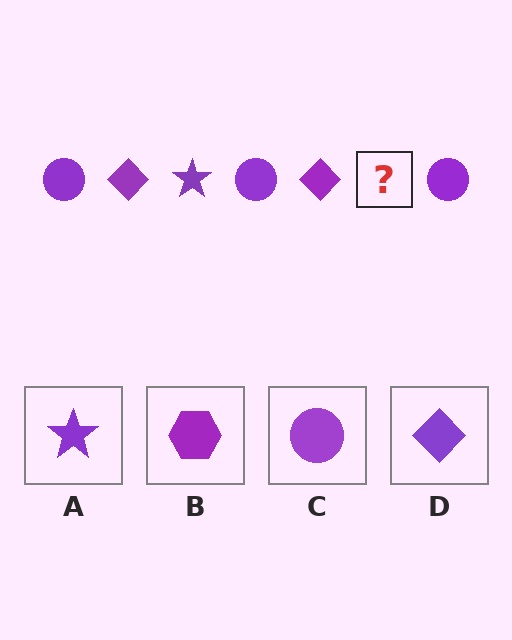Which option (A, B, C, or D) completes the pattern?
A.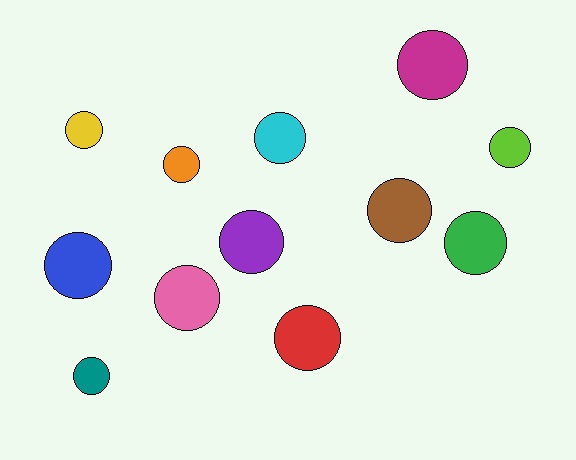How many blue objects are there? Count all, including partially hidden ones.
There is 1 blue object.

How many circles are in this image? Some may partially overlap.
There are 12 circles.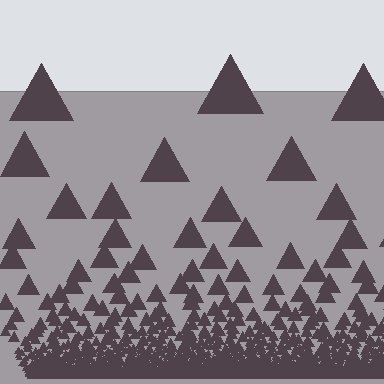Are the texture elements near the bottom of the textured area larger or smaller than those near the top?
Smaller. The gradient is inverted — elements near the bottom are smaller and denser.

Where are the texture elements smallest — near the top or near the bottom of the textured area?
Near the bottom.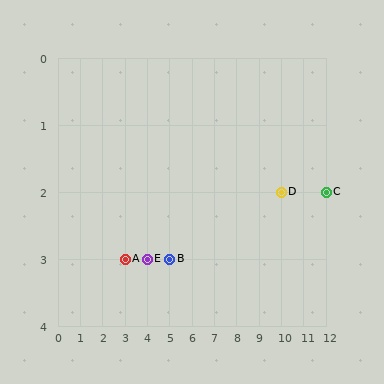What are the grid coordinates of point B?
Point B is at grid coordinates (5, 3).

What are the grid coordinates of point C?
Point C is at grid coordinates (12, 2).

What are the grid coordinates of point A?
Point A is at grid coordinates (3, 3).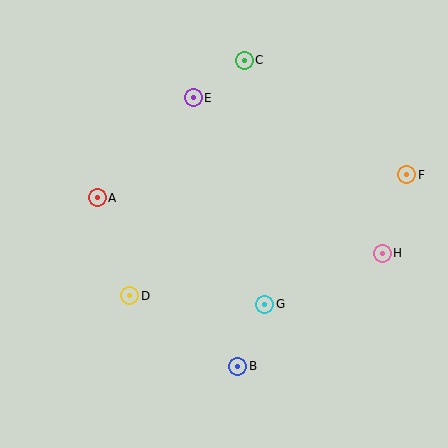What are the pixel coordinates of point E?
Point E is at (193, 98).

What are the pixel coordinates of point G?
Point G is at (265, 304).